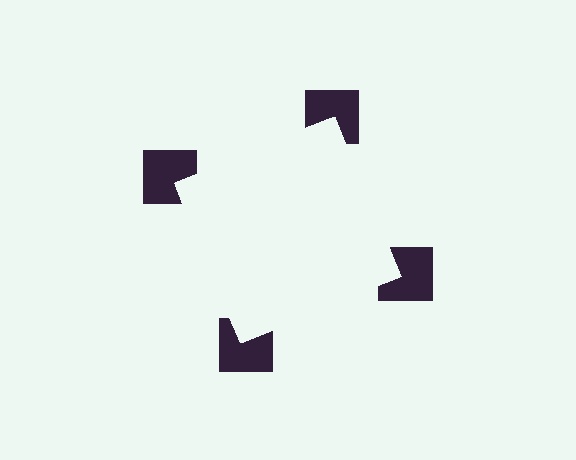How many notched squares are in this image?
There are 4 — one at each vertex of the illusory square.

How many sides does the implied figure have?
4 sides.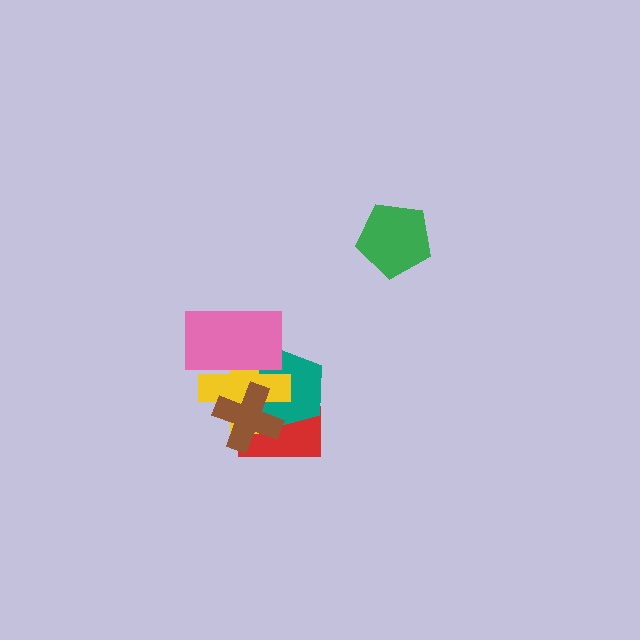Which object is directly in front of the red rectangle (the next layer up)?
The teal pentagon is directly in front of the red rectangle.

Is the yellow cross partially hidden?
Yes, it is partially covered by another shape.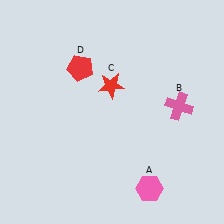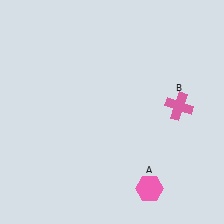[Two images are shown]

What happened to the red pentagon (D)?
The red pentagon (D) was removed in Image 2. It was in the top-left area of Image 1.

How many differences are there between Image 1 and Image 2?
There are 2 differences between the two images.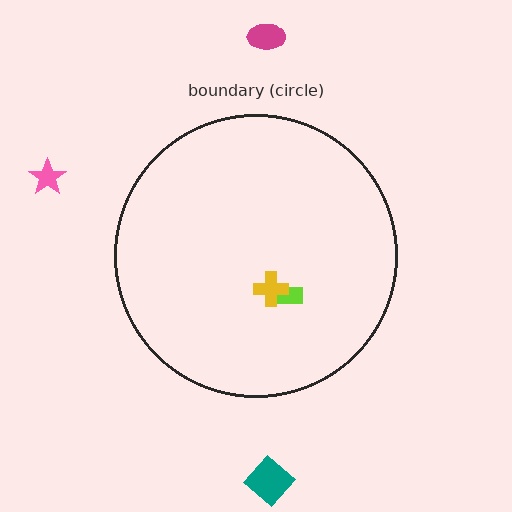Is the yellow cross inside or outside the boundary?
Inside.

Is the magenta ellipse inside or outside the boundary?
Outside.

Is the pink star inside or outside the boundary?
Outside.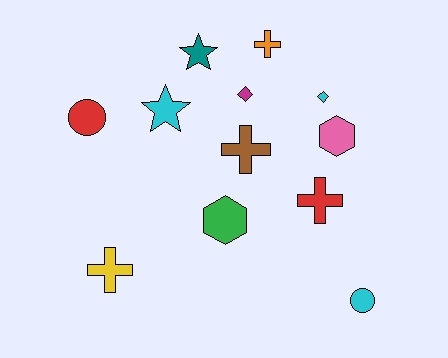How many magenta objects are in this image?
There is 1 magenta object.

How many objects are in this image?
There are 12 objects.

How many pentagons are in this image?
There are no pentagons.